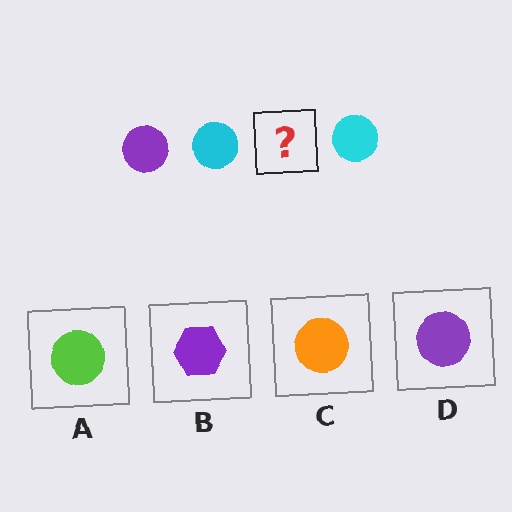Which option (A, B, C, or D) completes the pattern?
D.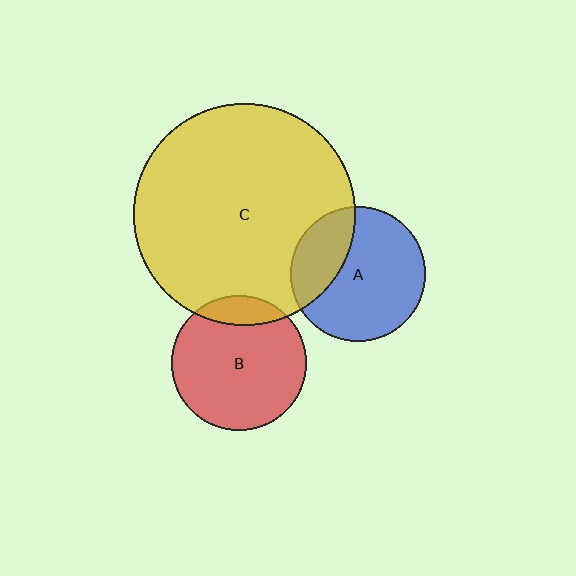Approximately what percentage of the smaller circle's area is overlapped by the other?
Approximately 30%.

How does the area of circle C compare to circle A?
Approximately 2.7 times.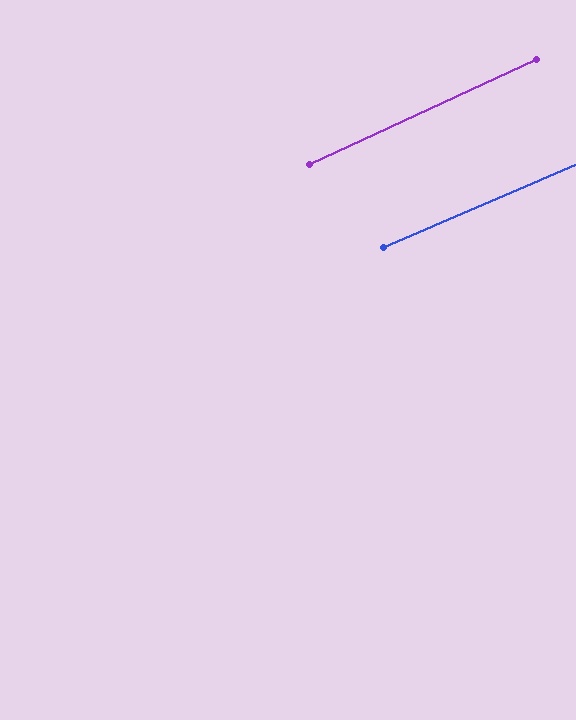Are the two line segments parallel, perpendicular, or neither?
Parallel — their directions differ by only 1.6°.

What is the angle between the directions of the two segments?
Approximately 2 degrees.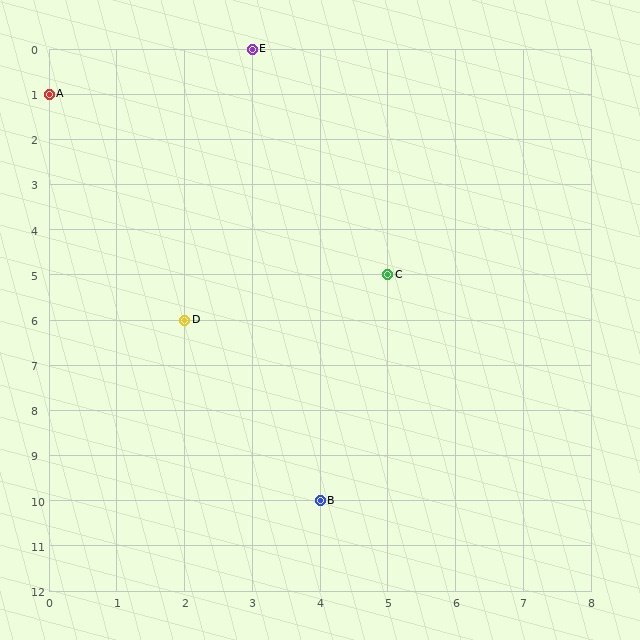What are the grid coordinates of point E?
Point E is at grid coordinates (3, 0).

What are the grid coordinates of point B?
Point B is at grid coordinates (4, 10).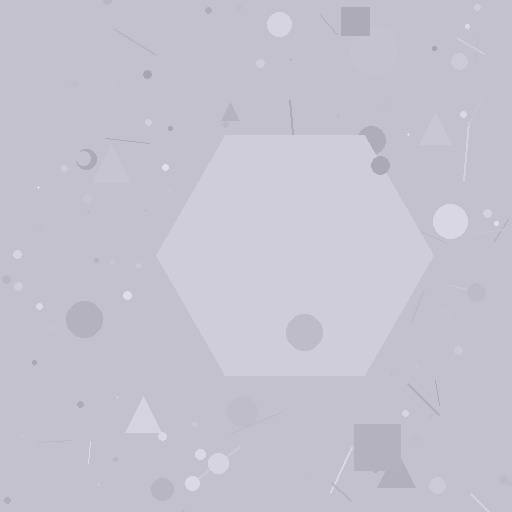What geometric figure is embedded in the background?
A hexagon is embedded in the background.